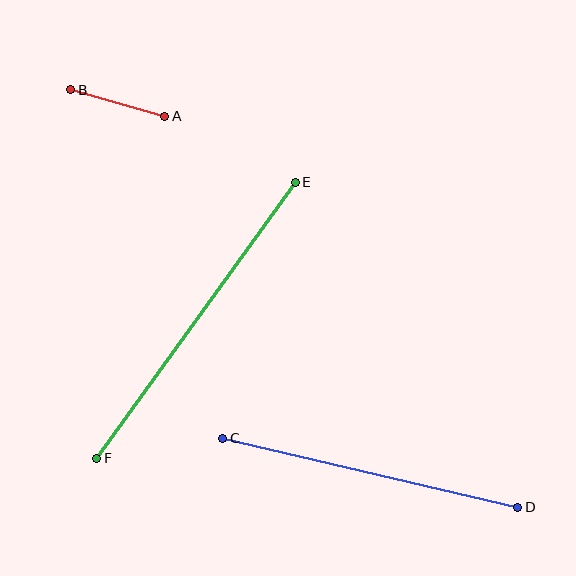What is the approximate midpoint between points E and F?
The midpoint is at approximately (196, 320) pixels.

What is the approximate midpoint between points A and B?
The midpoint is at approximately (118, 103) pixels.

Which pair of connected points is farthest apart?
Points E and F are farthest apart.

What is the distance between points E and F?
The distance is approximately 340 pixels.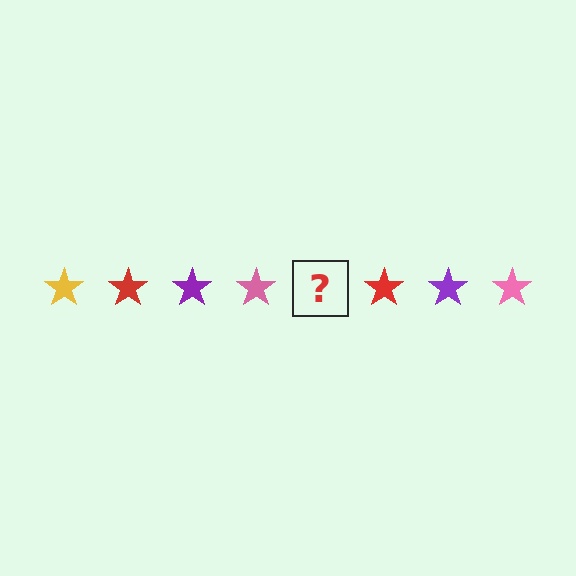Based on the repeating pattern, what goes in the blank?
The blank should be a yellow star.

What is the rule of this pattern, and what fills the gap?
The rule is that the pattern cycles through yellow, red, purple, pink stars. The gap should be filled with a yellow star.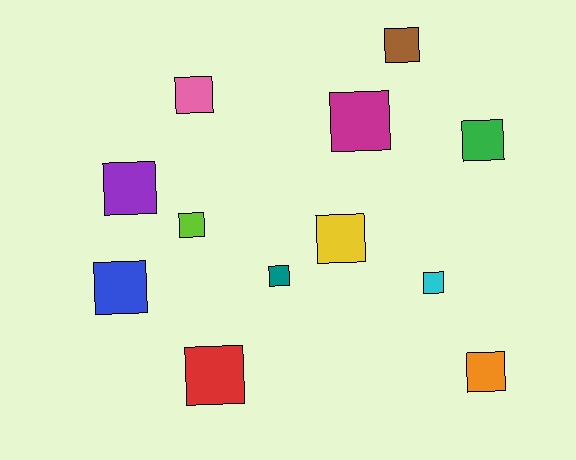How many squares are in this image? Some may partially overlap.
There are 12 squares.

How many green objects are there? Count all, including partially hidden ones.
There is 1 green object.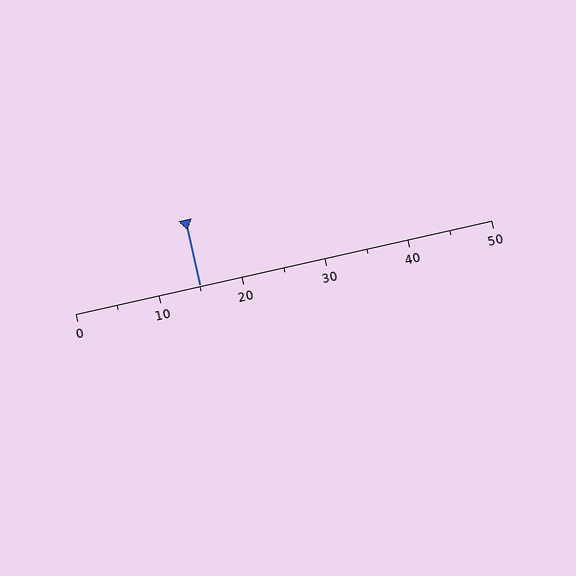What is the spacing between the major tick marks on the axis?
The major ticks are spaced 10 apart.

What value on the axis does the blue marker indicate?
The marker indicates approximately 15.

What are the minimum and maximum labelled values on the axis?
The axis runs from 0 to 50.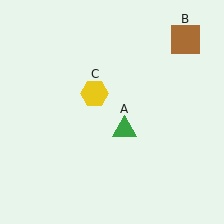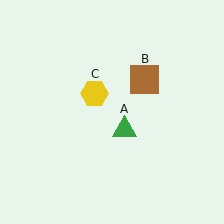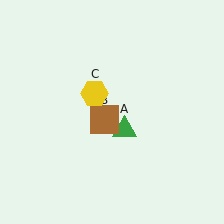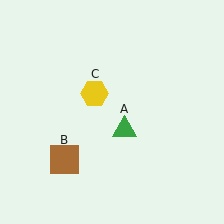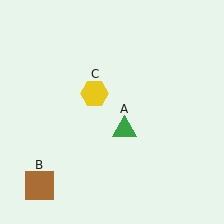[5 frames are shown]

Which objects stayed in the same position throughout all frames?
Green triangle (object A) and yellow hexagon (object C) remained stationary.